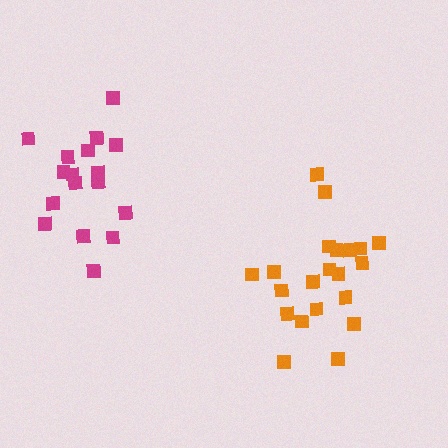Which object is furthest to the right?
The orange cluster is rightmost.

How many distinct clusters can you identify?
There are 2 distinct clusters.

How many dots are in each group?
Group 1: 21 dots, Group 2: 17 dots (38 total).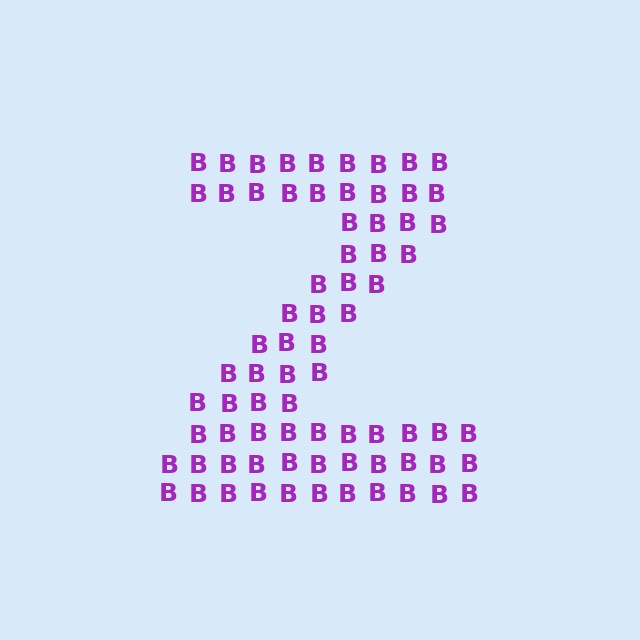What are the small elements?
The small elements are letter B's.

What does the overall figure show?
The overall figure shows the letter Z.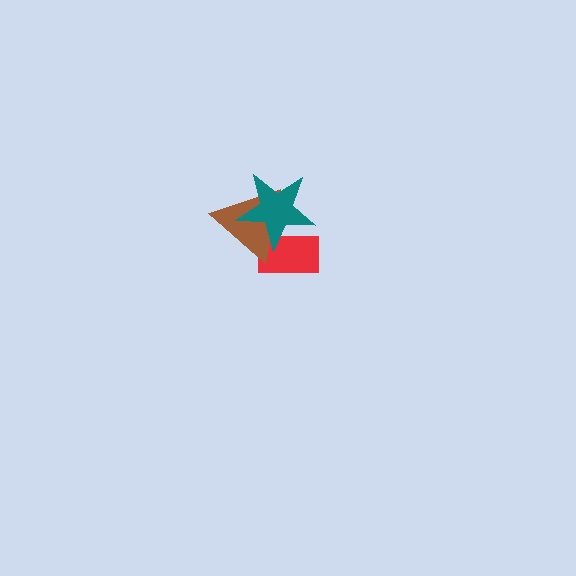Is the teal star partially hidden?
No, no other shape covers it.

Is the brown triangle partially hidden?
Yes, it is partially covered by another shape.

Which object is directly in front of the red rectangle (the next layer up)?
The brown triangle is directly in front of the red rectangle.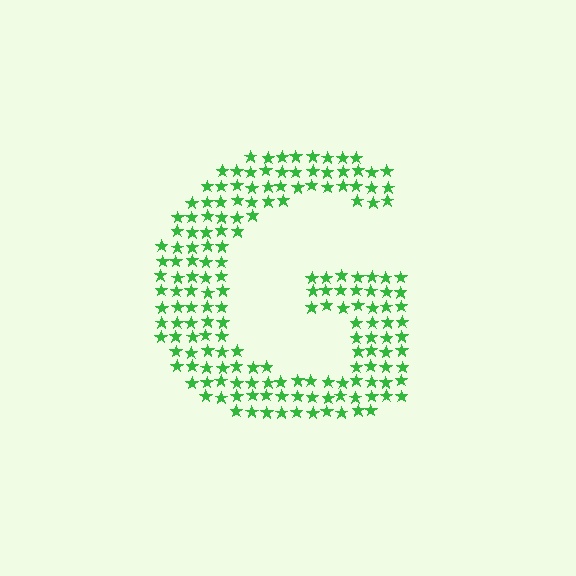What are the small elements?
The small elements are stars.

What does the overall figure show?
The overall figure shows the letter G.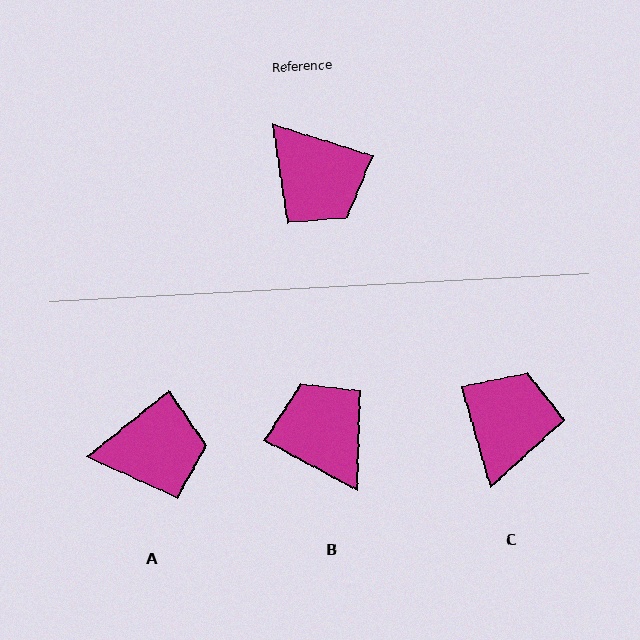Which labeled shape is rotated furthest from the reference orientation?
B, about 169 degrees away.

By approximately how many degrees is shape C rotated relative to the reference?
Approximately 124 degrees counter-clockwise.